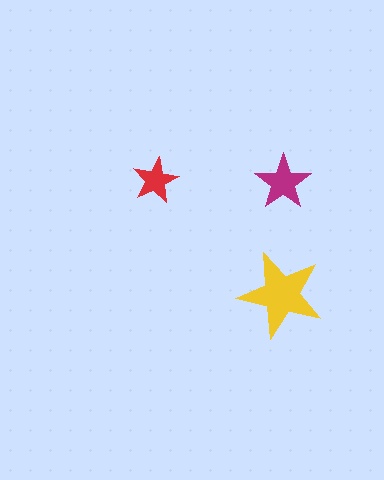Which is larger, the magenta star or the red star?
The magenta one.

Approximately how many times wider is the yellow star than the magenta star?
About 1.5 times wider.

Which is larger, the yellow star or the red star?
The yellow one.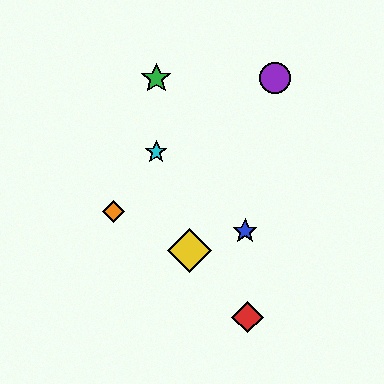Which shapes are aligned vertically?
The green star, the cyan star are aligned vertically.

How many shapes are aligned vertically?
2 shapes (the green star, the cyan star) are aligned vertically.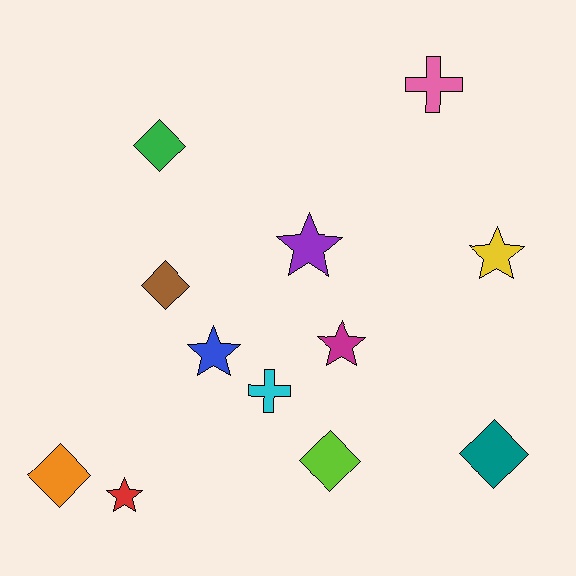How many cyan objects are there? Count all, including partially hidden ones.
There is 1 cyan object.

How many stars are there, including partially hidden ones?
There are 5 stars.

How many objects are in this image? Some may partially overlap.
There are 12 objects.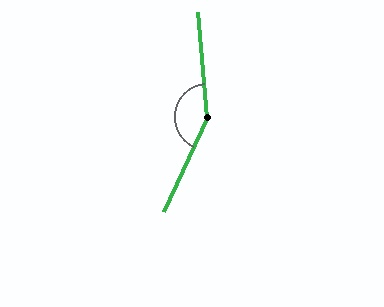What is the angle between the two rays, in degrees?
Approximately 150 degrees.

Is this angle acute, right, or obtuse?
It is obtuse.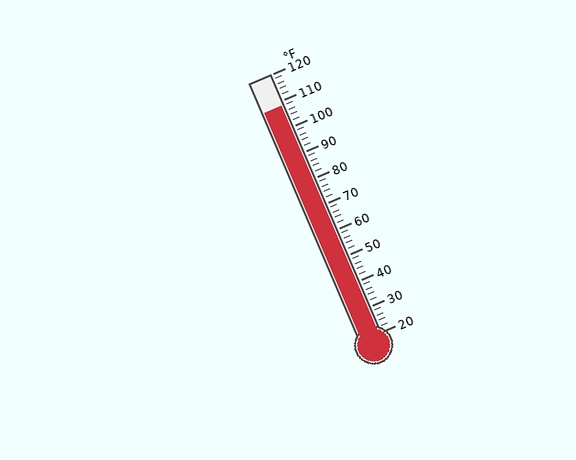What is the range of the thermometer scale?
The thermometer scale ranges from 20°F to 120°F.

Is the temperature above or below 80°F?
The temperature is above 80°F.